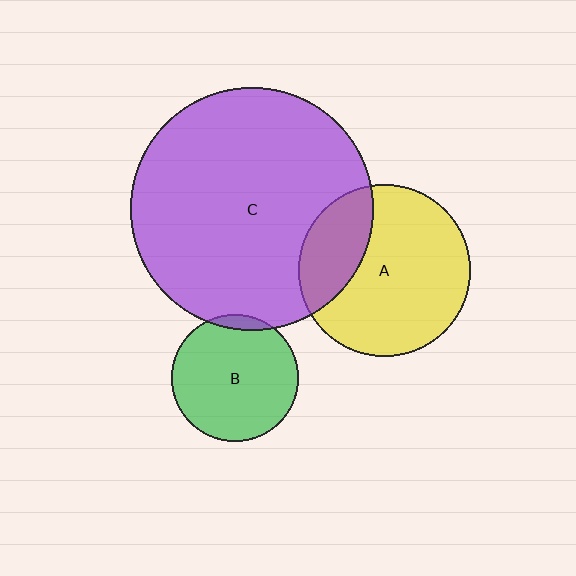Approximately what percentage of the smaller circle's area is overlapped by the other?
Approximately 25%.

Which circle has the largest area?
Circle C (purple).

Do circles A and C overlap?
Yes.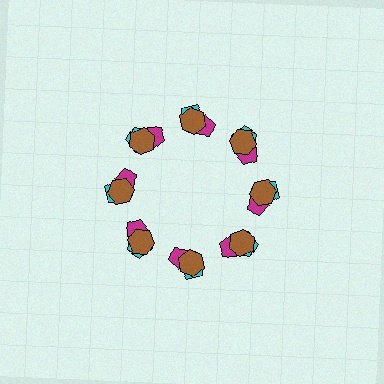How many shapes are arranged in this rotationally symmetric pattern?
There are 24 shapes, arranged in 8 groups of 3.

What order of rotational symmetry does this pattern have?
This pattern has 8-fold rotational symmetry.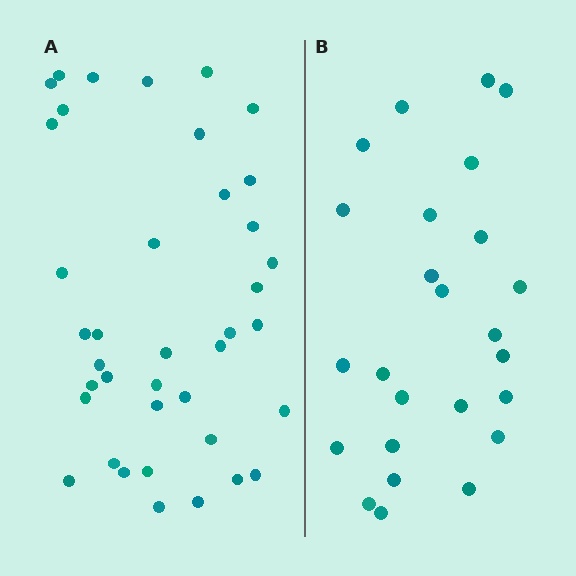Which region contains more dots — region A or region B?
Region A (the left region) has more dots.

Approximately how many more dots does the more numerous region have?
Region A has approximately 15 more dots than region B.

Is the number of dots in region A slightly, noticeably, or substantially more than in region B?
Region A has substantially more. The ratio is roughly 1.6 to 1.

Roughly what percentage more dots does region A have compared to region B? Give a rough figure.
About 55% more.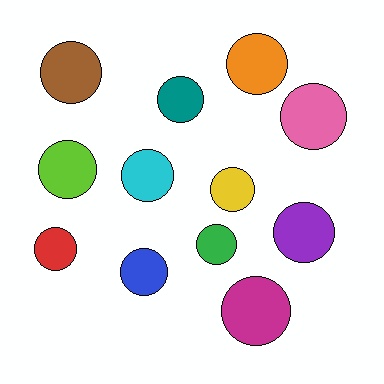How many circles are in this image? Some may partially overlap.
There are 12 circles.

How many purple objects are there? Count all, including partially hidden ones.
There is 1 purple object.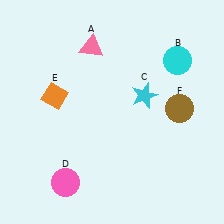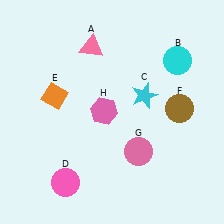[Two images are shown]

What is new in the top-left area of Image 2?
A pink hexagon (H) was added in the top-left area of Image 2.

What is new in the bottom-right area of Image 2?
A pink circle (G) was added in the bottom-right area of Image 2.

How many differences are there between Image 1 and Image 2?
There are 2 differences between the two images.